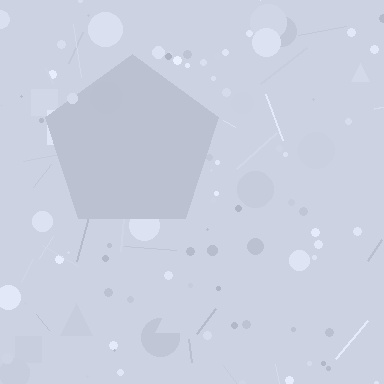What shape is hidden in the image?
A pentagon is hidden in the image.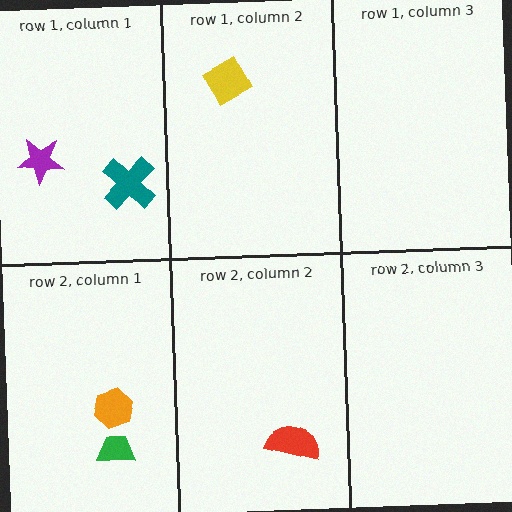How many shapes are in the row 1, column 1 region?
2.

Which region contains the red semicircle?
The row 2, column 2 region.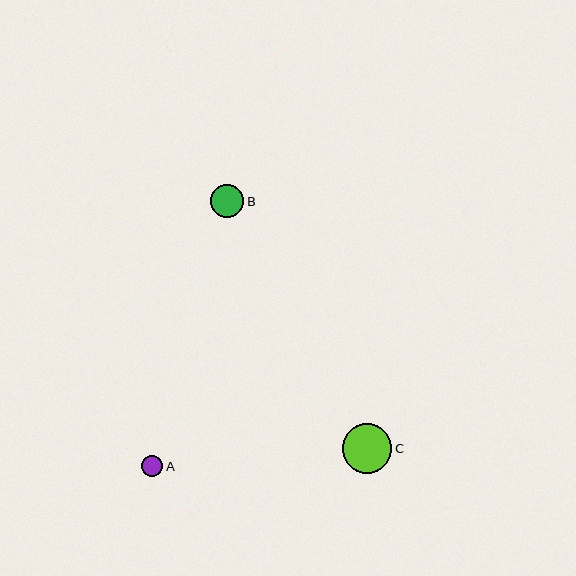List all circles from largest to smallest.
From largest to smallest: C, B, A.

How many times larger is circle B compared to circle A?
Circle B is approximately 1.6 times the size of circle A.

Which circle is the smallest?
Circle A is the smallest with a size of approximately 21 pixels.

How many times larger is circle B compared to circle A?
Circle B is approximately 1.6 times the size of circle A.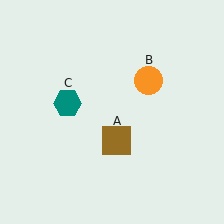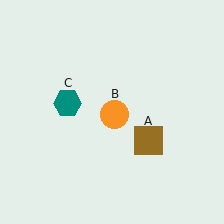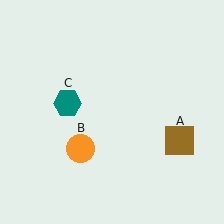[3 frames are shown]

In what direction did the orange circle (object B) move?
The orange circle (object B) moved down and to the left.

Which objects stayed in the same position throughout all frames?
Teal hexagon (object C) remained stationary.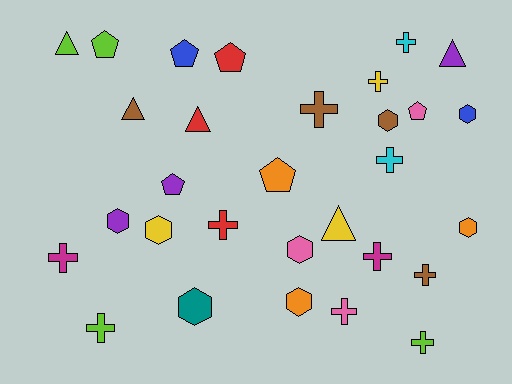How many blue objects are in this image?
There are 2 blue objects.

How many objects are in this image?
There are 30 objects.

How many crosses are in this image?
There are 11 crosses.